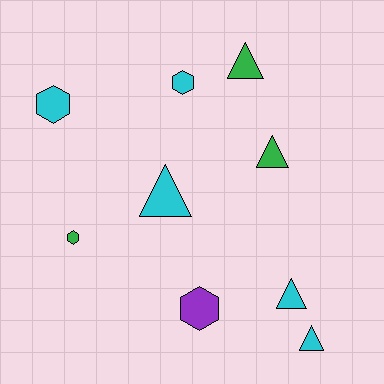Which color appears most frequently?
Cyan, with 5 objects.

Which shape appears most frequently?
Triangle, with 5 objects.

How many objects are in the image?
There are 9 objects.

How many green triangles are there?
There are 2 green triangles.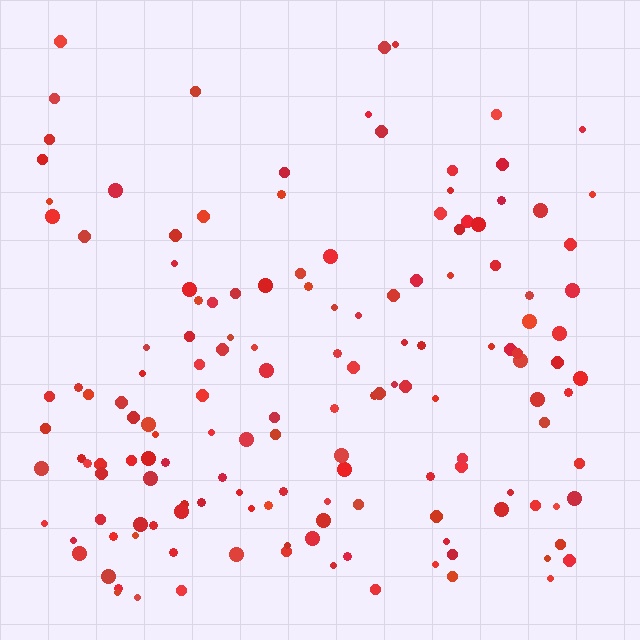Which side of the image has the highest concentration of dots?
The bottom.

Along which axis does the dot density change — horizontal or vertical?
Vertical.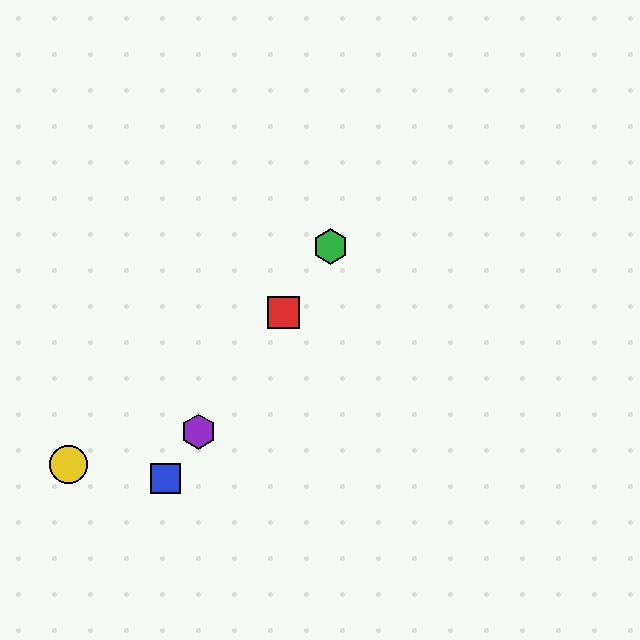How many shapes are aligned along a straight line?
4 shapes (the red square, the blue square, the green hexagon, the purple hexagon) are aligned along a straight line.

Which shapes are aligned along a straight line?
The red square, the blue square, the green hexagon, the purple hexagon are aligned along a straight line.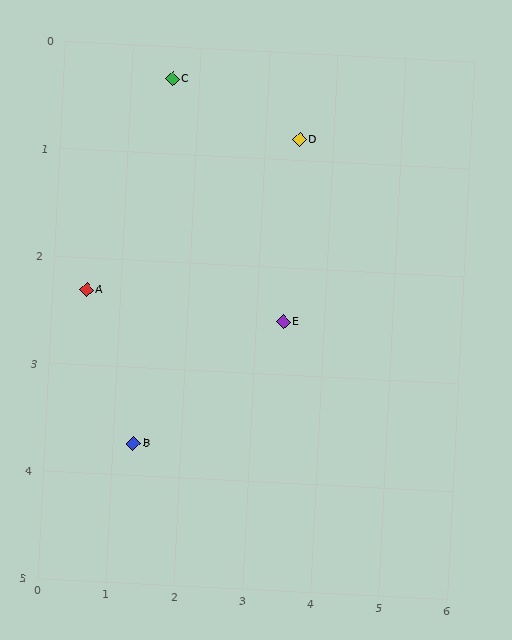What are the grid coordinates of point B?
Point B is at approximately (1.3, 3.7).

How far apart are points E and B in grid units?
Points E and B are about 2.4 grid units apart.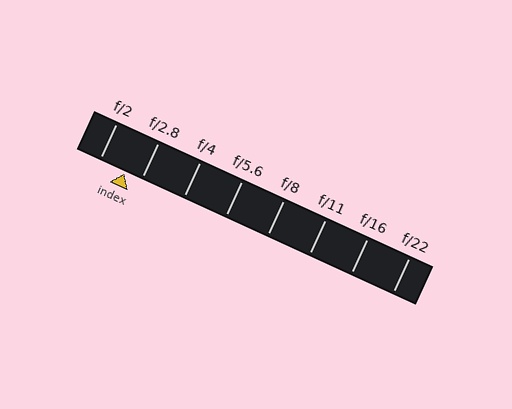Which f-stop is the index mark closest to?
The index mark is closest to f/2.8.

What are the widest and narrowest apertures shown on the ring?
The widest aperture shown is f/2 and the narrowest is f/22.